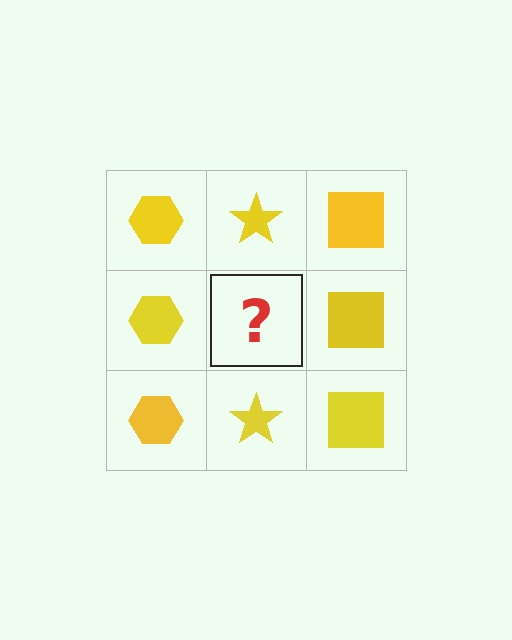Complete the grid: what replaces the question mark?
The question mark should be replaced with a yellow star.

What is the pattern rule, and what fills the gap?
The rule is that each column has a consistent shape. The gap should be filled with a yellow star.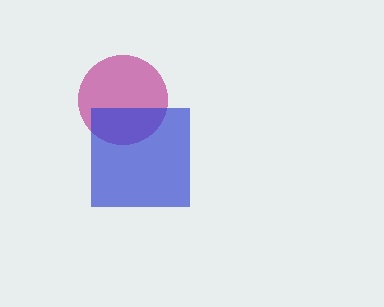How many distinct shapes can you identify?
There are 2 distinct shapes: a magenta circle, a blue square.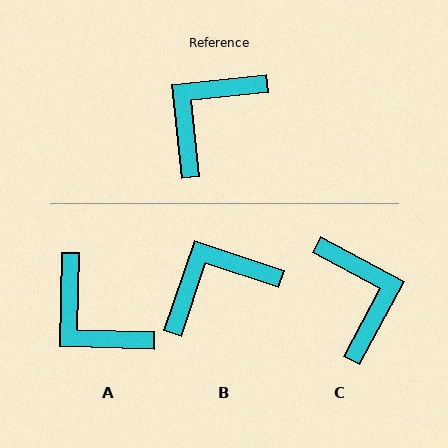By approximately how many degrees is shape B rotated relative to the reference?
Approximately 24 degrees clockwise.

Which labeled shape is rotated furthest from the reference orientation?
C, about 124 degrees away.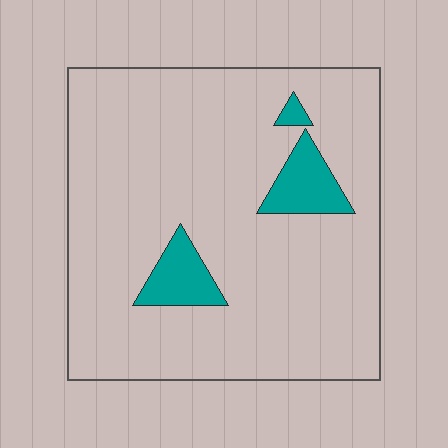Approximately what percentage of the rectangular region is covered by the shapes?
Approximately 10%.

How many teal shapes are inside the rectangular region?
3.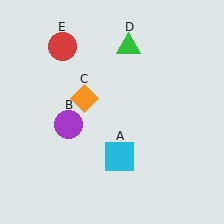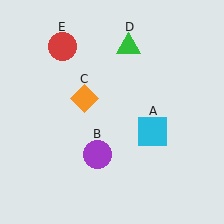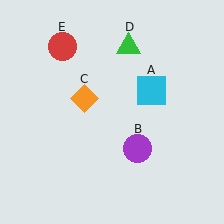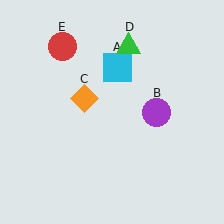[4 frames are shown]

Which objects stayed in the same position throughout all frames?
Orange diamond (object C) and green triangle (object D) and red circle (object E) remained stationary.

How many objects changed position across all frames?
2 objects changed position: cyan square (object A), purple circle (object B).